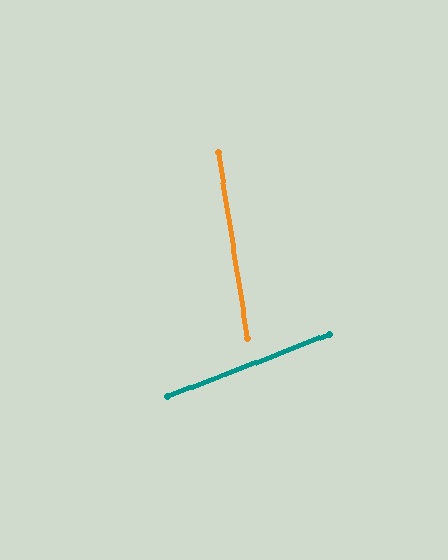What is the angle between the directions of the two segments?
Approximately 78 degrees.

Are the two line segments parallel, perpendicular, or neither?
Neither parallel nor perpendicular — they differ by about 78°.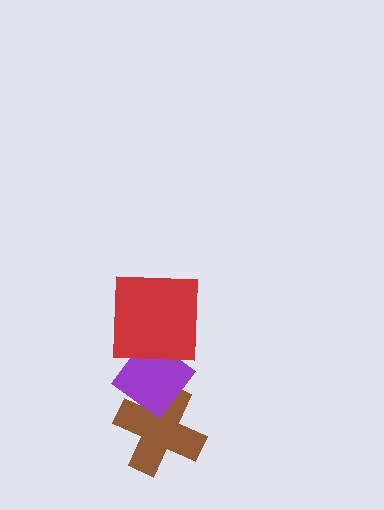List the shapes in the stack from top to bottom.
From top to bottom: the red square, the purple diamond, the brown cross.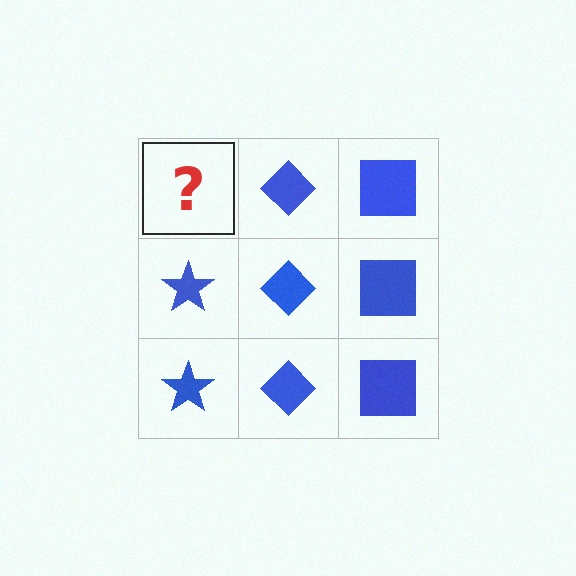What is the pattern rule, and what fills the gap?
The rule is that each column has a consistent shape. The gap should be filled with a blue star.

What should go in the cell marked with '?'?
The missing cell should contain a blue star.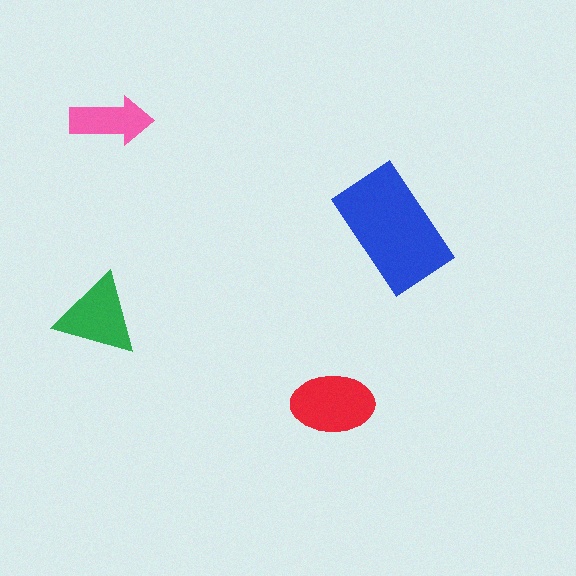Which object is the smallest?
The pink arrow.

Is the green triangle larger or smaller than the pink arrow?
Larger.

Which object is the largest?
The blue rectangle.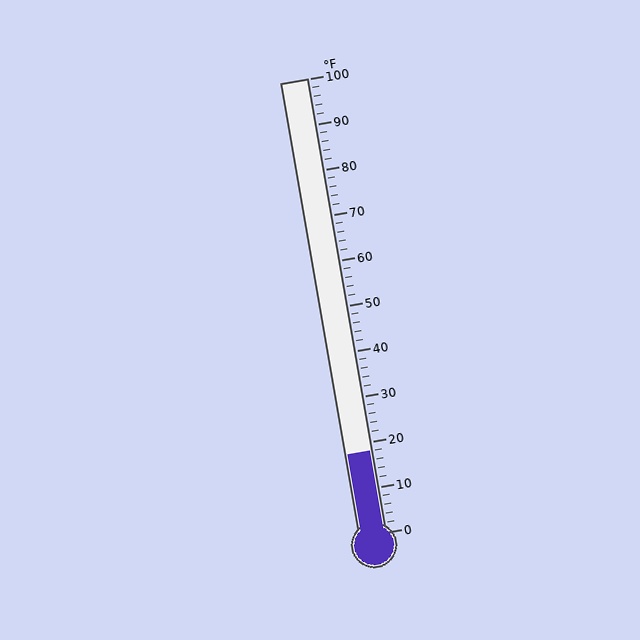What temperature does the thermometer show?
The thermometer shows approximately 18°F.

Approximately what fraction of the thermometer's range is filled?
The thermometer is filled to approximately 20% of its range.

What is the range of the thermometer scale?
The thermometer scale ranges from 0°F to 100°F.